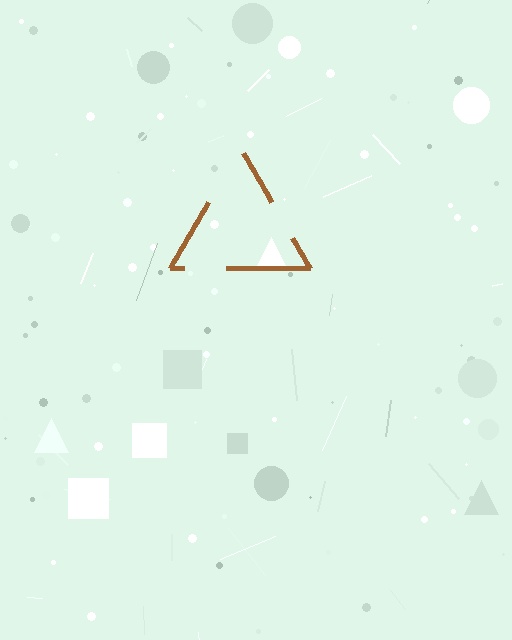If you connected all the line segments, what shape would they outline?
They would outline a triangle.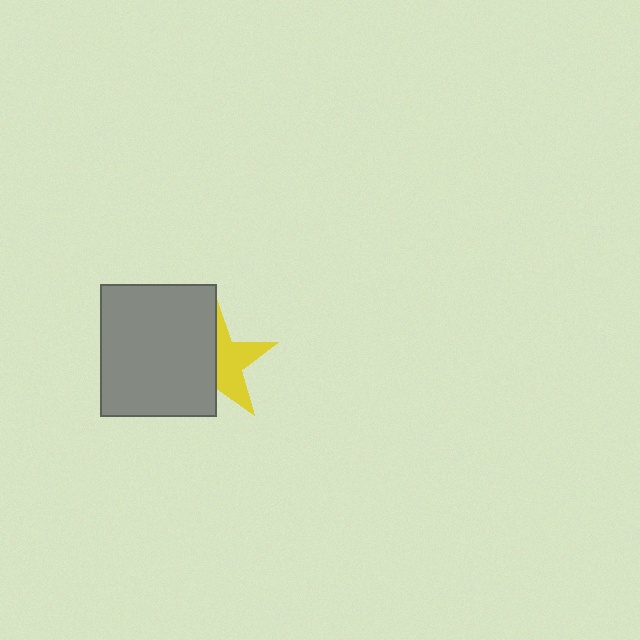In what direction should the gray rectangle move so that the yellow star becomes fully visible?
The gray rectangle should move left. That is the shortest direction to clear the overlap and leave the yellow star fully visible.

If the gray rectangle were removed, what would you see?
You would see the complete yellow star.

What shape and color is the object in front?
The object in front is a gray rectangle.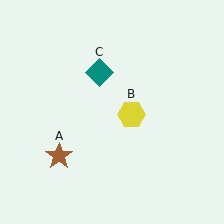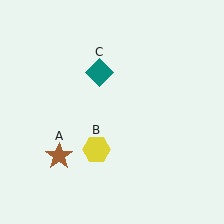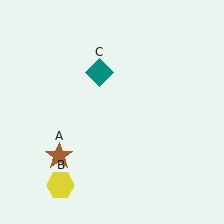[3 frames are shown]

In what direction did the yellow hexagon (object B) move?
The yellow hexagon (object B) moved down and to the left.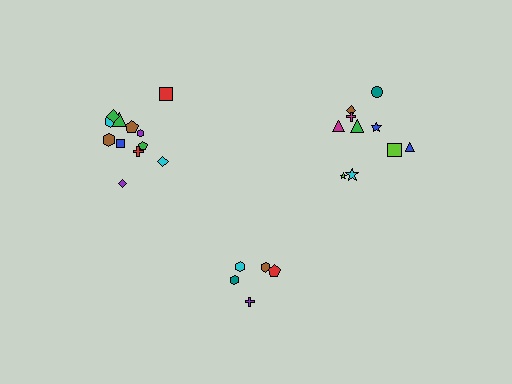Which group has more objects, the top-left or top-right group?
The top-left group.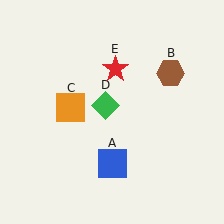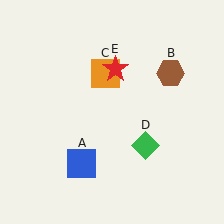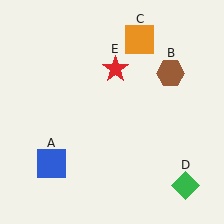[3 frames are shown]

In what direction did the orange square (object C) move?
The orange square (object C) moved up and to the right.